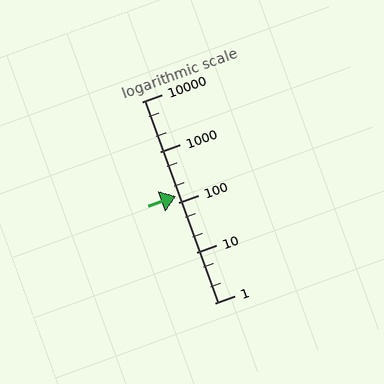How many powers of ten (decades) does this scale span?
The scale spans 4 decades, from 1 to 10000.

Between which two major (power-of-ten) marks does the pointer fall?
The pointer is between 100 and 1000.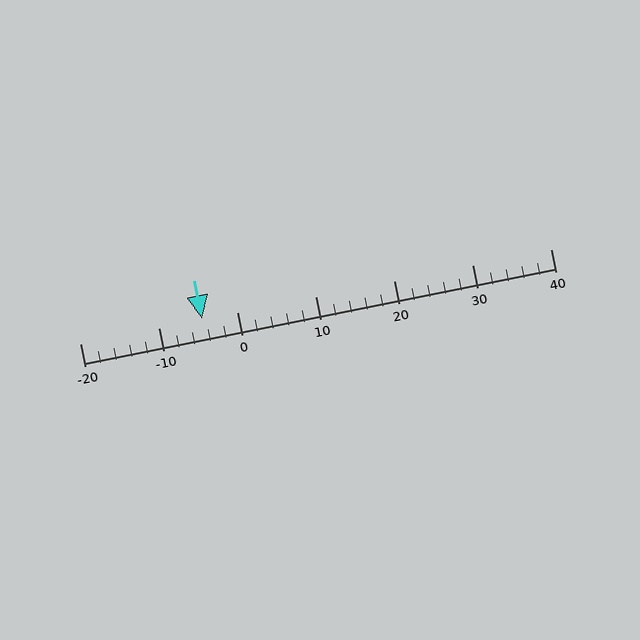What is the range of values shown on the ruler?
The ruler shows values from -20 to 40.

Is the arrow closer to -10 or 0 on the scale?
The arrow is closer to 0.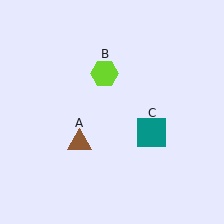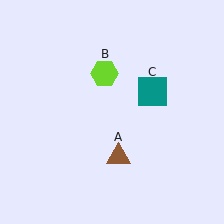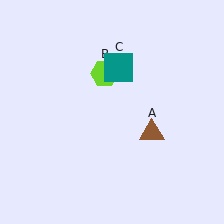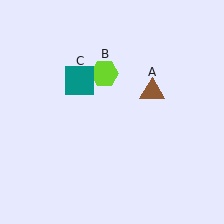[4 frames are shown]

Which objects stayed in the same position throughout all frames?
Lime hexagon (object B) remained stationary.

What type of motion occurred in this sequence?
The brown triangle (object A), teal square (object C) rotated counterclockwise around the center of the scene.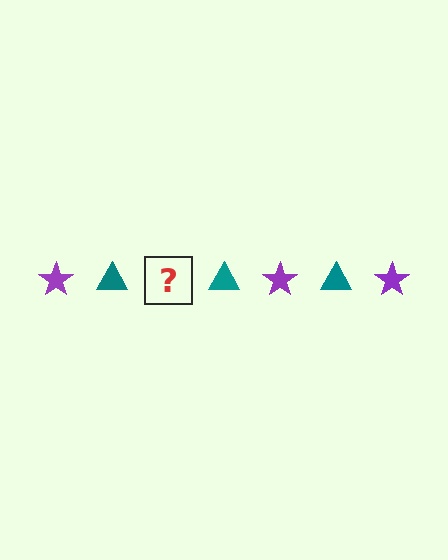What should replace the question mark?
The question mark should be replaced with a purple star.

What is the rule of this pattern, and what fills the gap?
The rule is that the pattern alternates between purple star and teal triangle. The gap should be filled with a purple star.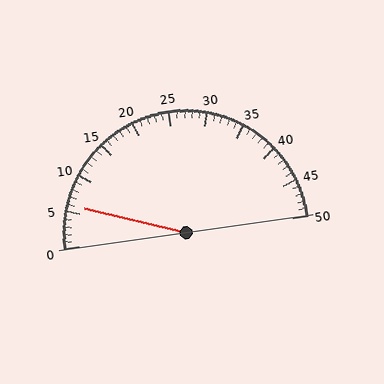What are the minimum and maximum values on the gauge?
The gauge ranges from 0 to 50.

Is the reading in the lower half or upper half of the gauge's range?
The reading is in the lower half of the range (0 to 50).